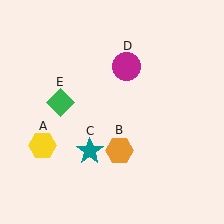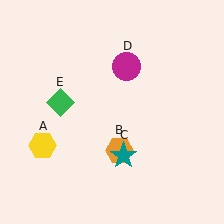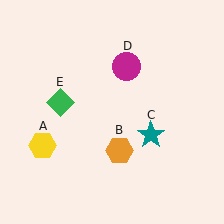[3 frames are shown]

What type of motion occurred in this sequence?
The teal star (object C) rotated counterclockwise around the center of the scene.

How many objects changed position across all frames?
1 object changed position: teal star (object C).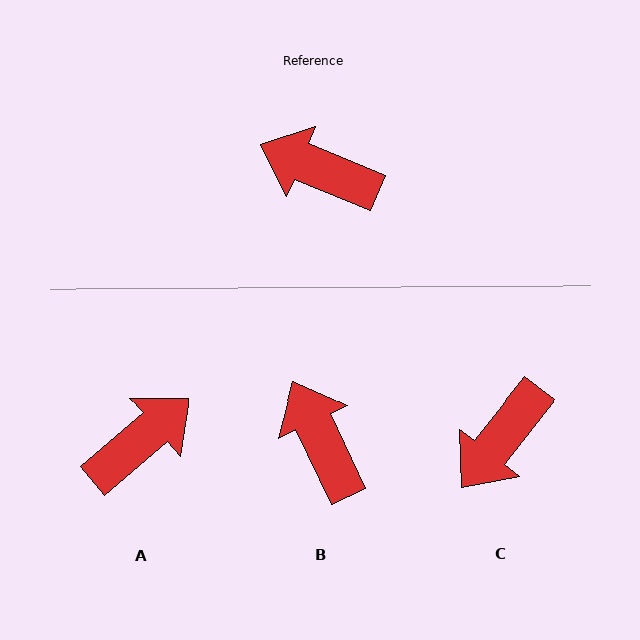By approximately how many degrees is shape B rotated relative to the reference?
Approximately 42 degrees clockwise.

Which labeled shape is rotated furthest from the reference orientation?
A, about 117 degrees away.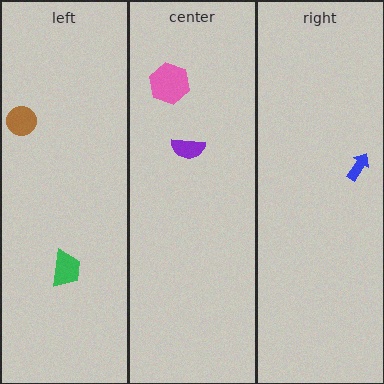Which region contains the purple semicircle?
The center region.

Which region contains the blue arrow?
The right region.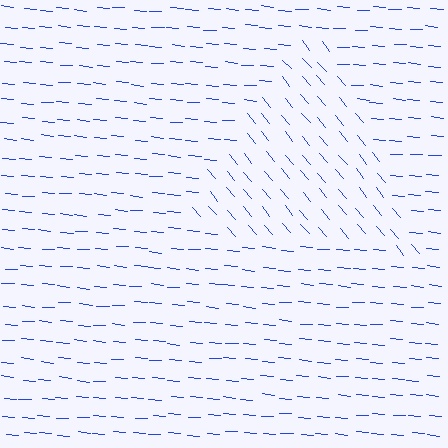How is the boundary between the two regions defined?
The boundary is defined purely by a change in line orientation (approximately 45 degrees difference). All lines are the same color and thickness.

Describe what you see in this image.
The image is filled with small blue line segments. A triangle region in the image has lines oriented differently from the surrounding lines, creating a visible texture boundary.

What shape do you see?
I see a triangle.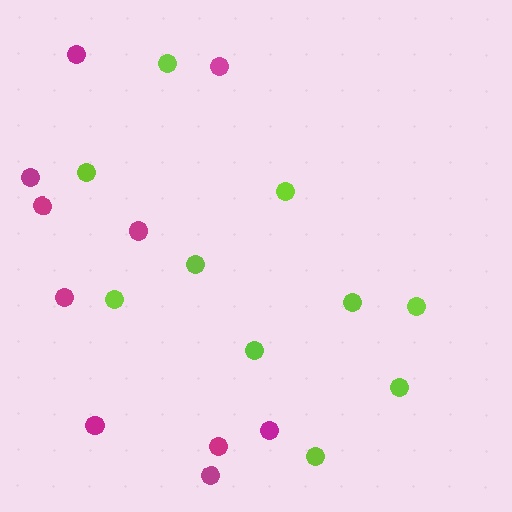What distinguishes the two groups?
There are 2 groups: one group of magenta circles (10) and one group of lime circles (10).